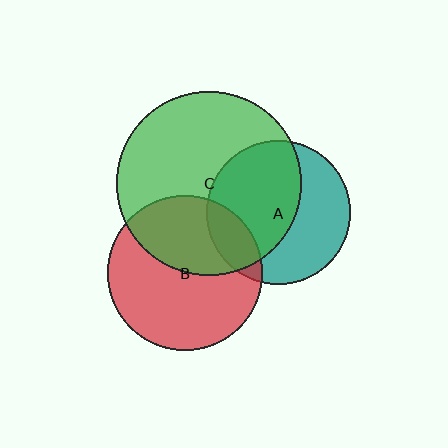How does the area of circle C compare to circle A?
Approximately 1.6 times.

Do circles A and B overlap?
Yes.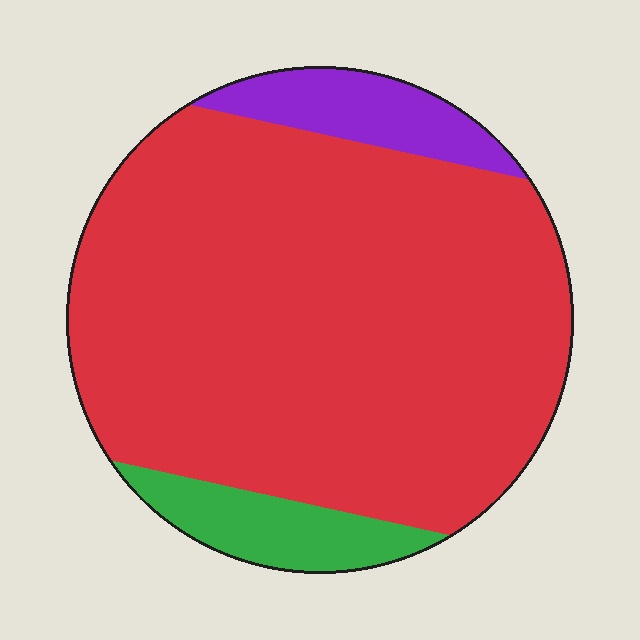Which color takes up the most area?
Red, at roughly 85%.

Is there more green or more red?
Red.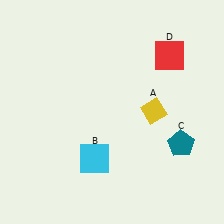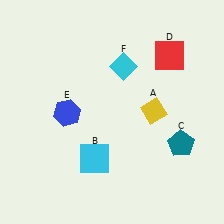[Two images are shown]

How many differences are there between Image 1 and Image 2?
There are 2 differences between the two images.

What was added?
A blue hexagon (E), a cyan diamond (F) were added in Image 2.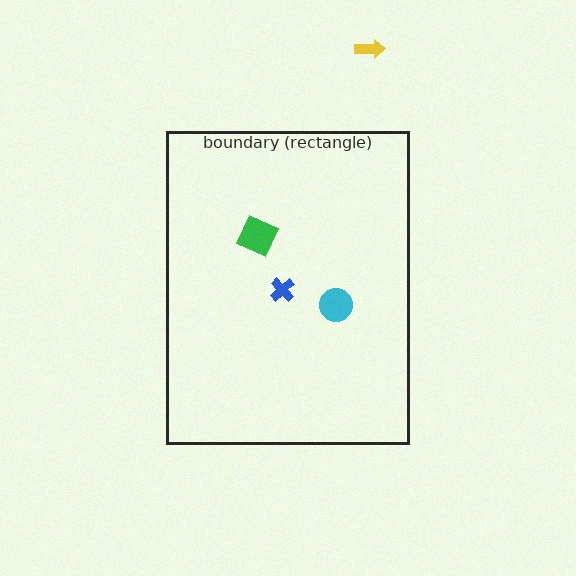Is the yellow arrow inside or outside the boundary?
Outside.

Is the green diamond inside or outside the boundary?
Inside.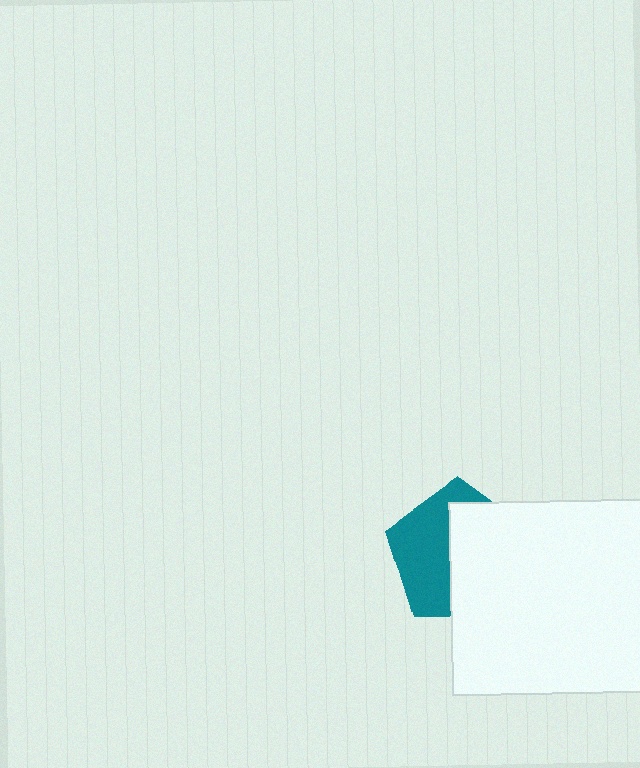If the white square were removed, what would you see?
You would see the complete teal pentagon.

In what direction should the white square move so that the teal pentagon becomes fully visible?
The white square should move right. That is the shortest direction to clear the overlap and leave the teal pentagon fully visible.